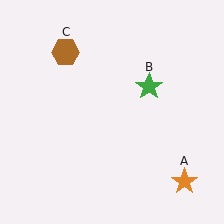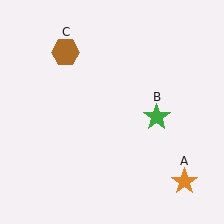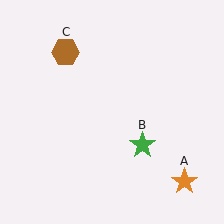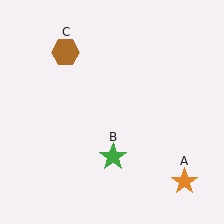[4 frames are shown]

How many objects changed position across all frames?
1 object changed position: green star (object B).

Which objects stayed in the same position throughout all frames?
Orange star (object A) and brown hexagon (object C) remained stationary.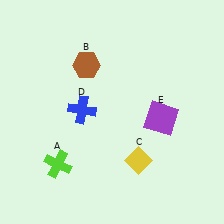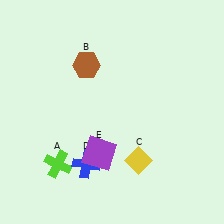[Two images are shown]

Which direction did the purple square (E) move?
The purple square (E) moved left.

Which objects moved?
The objects that moved are: the blue cross (D), the purple square (E).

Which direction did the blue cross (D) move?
The blue cross (D) moved down.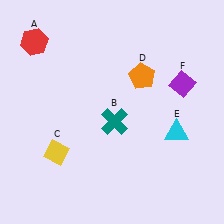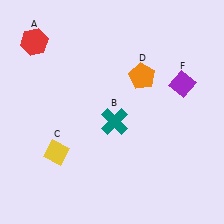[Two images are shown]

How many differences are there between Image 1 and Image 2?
There is 1 difference between the two images.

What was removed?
The cyan triangle (E) was removed in Image 2.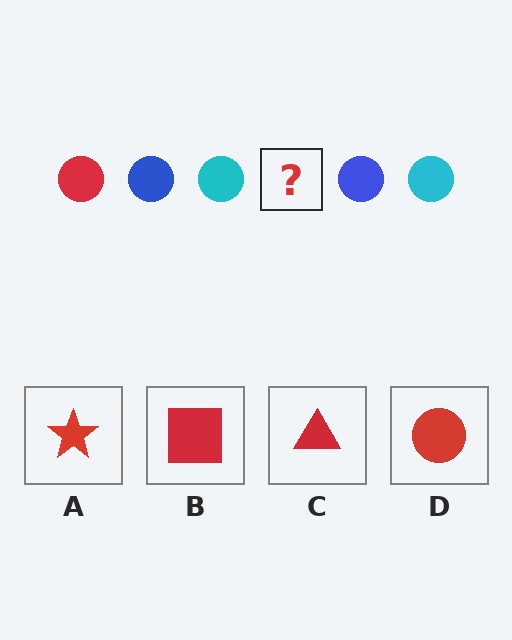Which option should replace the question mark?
Option D.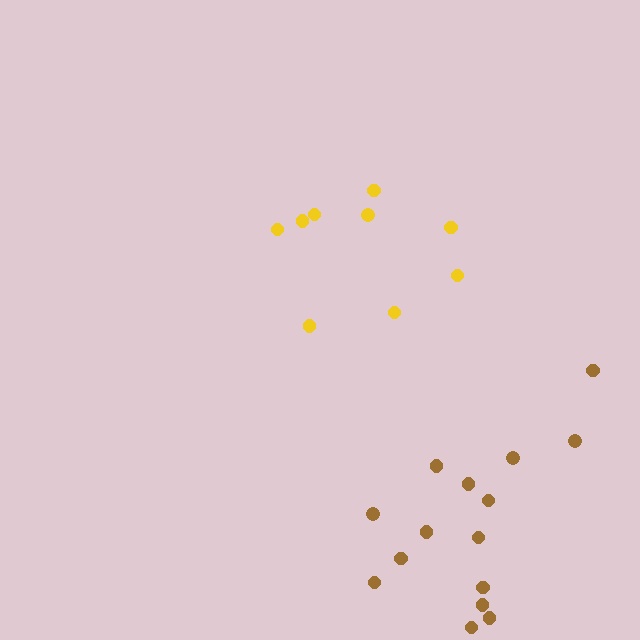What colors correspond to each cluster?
The clusters are colored: yellow, brown.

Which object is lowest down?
The brown cluster is bottommost.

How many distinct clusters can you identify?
There are 2 distinct clusters.